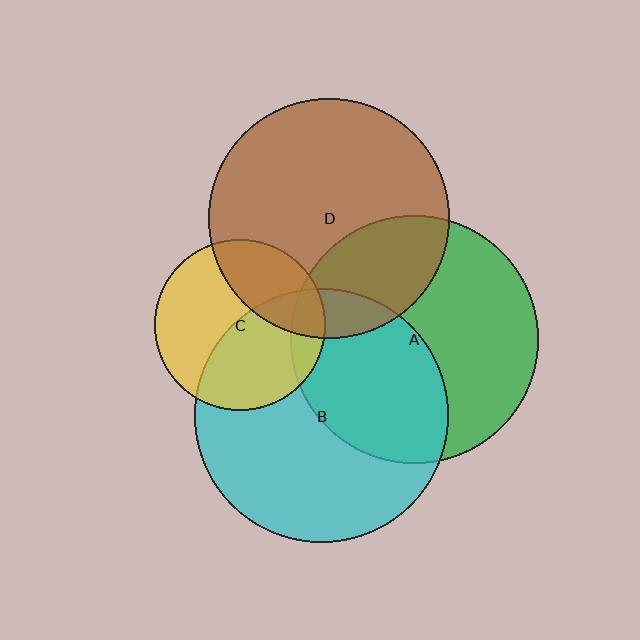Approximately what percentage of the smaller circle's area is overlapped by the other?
Approximately 30%.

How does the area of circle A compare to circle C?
Approximately 2.1 times.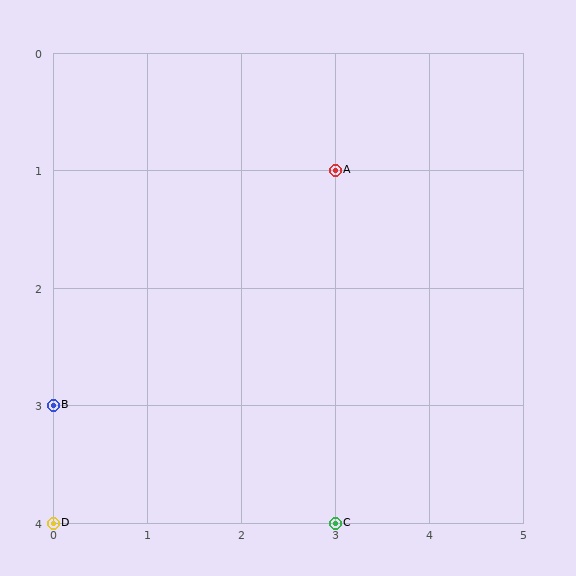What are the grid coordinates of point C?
Point C is at grid coordinates (3, 4).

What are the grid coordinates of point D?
Point D is at grid coordinates (0, 4).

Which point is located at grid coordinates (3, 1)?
Point A is at (3, 1).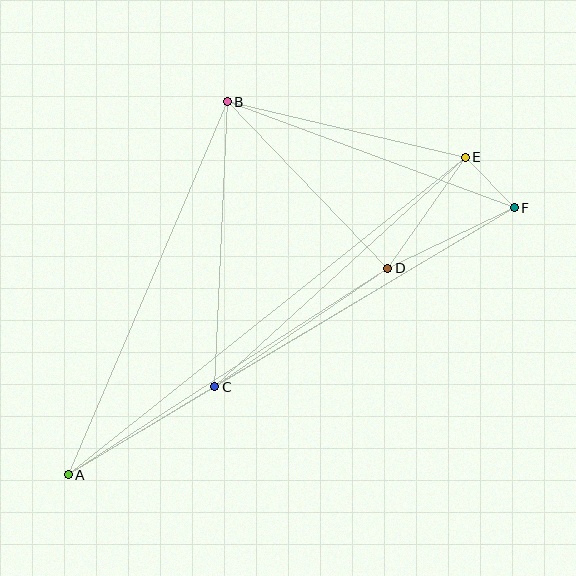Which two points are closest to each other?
Points E and F are closest to each other.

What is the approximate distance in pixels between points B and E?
The distance between B and E is approximately 244 pixels.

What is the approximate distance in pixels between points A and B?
The distance between A and B is approximately 406 pixels.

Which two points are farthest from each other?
Points A and F are farthest from each other.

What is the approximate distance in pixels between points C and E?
The distance between C and E is approximately 340 pixels.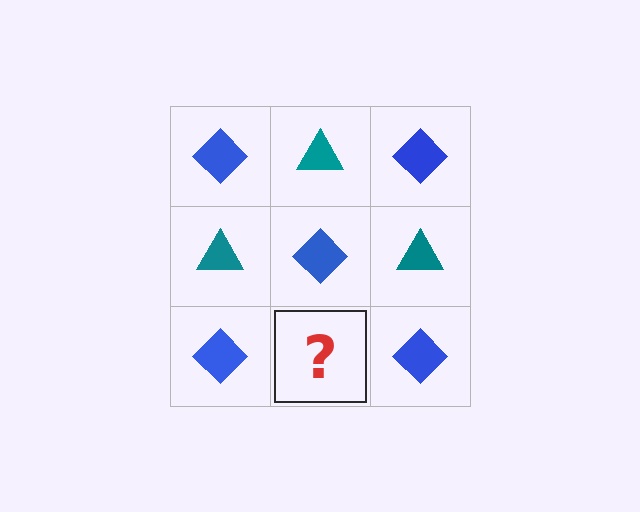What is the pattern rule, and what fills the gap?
The rule is that it alternates blue diamond and teal triangle in a checkerboard pattern. The gap should be filled with a teal triangle.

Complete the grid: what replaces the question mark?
The question mark should be replaced with a teal triangle.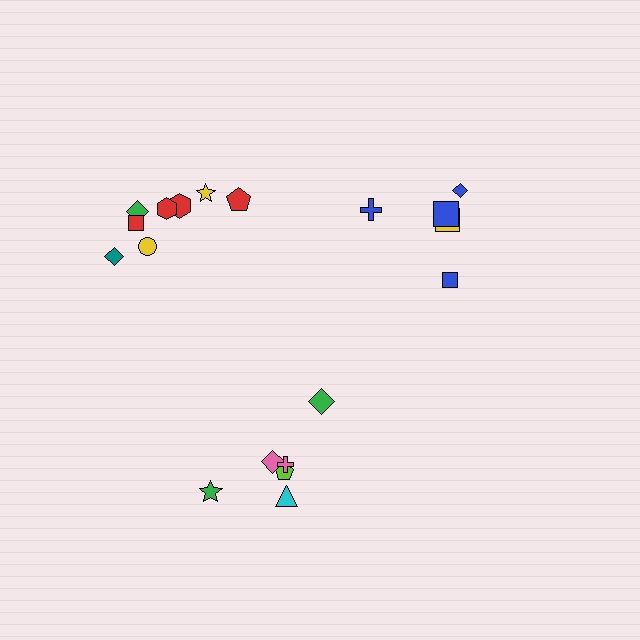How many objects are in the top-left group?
There are 8 objects.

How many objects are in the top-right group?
There are 5 objects.